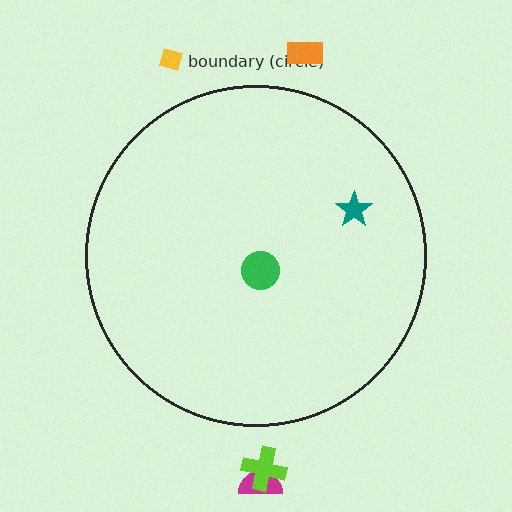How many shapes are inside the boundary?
2 inside, 4 outside.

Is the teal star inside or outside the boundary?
Inside.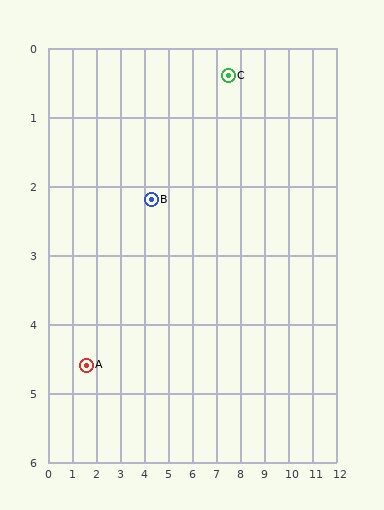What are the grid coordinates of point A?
Point A is at approximately (1.6, 4.6).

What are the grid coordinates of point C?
Point C is at approximately (7.5, 0.4).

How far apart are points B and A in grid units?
Points B and A are about 3.6 grid units apart.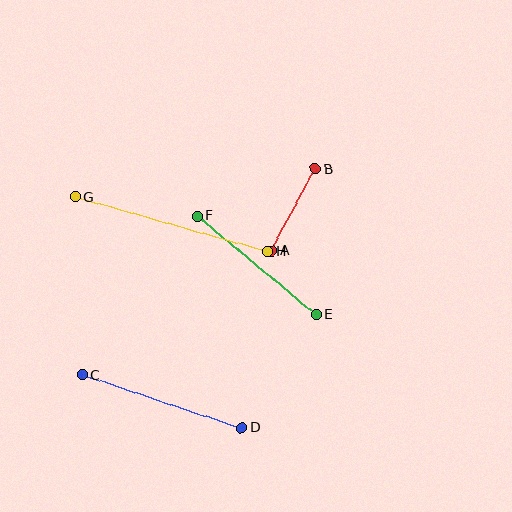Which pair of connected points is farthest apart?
Points G and H are farthest apart.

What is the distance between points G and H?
The distance is approximately 200 pixels.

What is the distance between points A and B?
The distance is approximately 93 pixels.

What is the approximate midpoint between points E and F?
The midpoint is at approximately (257, 265) pixels.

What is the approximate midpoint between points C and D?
The midpoint is at approximately (162, 401) pixels.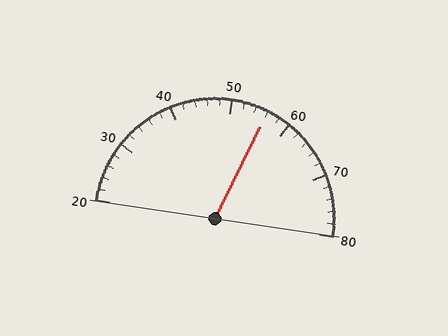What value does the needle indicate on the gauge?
The needle indicates approximately 56.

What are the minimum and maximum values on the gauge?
The gauge ranges from 20 to 80.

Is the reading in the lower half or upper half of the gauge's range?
The reading is in the upper half of the range (20 to 80).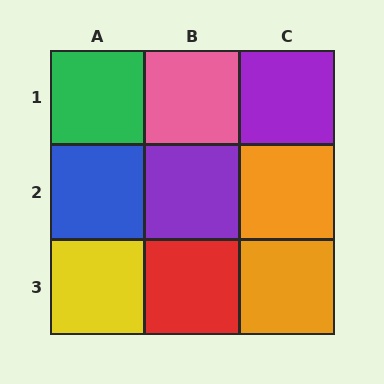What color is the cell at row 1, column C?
Purple.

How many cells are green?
1 cell is green.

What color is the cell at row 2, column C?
Orange.